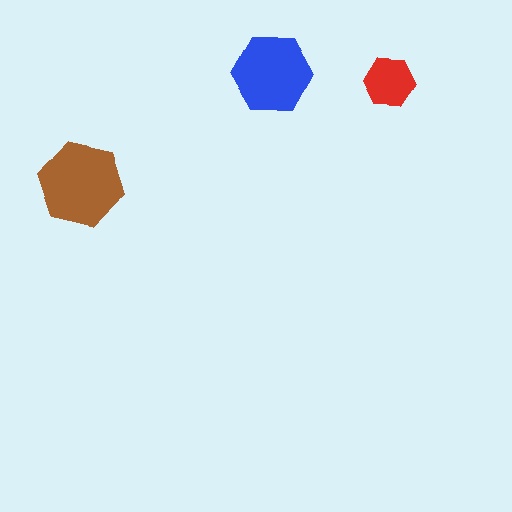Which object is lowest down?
The brown hexagon is bottommost.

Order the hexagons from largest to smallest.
the brown one, the blue one, the red one.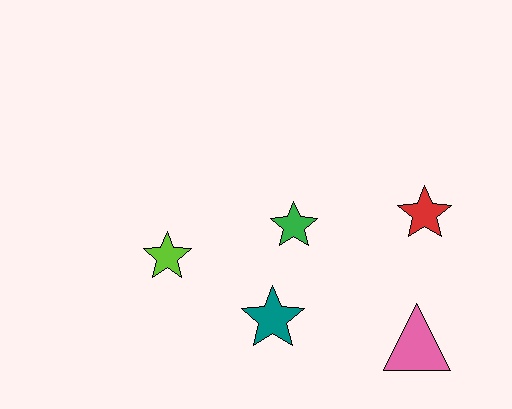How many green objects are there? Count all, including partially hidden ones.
There is 1 green object.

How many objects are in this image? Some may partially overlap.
There are 5 objects.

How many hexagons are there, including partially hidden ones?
There are no hexagons.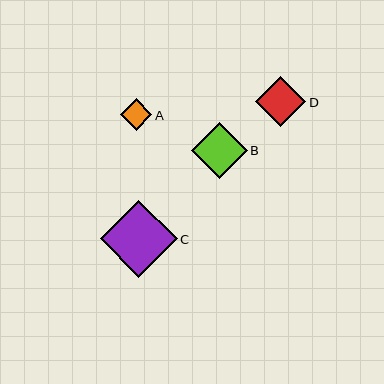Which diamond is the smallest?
Diamond A is the smallest with a size of approximately 32 pixels.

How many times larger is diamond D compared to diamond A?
Diamond D is approximately 1.6 times the size of diamond A.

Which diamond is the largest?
Diamond C is the largest with a size of approximately 77 pixels.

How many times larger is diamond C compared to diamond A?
Diamond C is approximately 2.4 times the size of diamond A.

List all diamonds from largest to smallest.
From largest to smallest: C, B, D, A.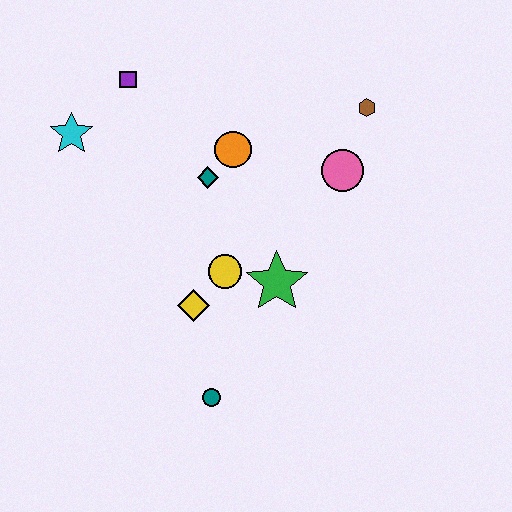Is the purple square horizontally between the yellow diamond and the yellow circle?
No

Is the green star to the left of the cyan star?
No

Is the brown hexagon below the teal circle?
No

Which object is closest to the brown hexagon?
The pink circle is closest to the brown hexagon.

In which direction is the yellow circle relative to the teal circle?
The yellow circle is above the teal circle.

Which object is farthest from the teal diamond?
The teal circle is farthest from the teal diamond.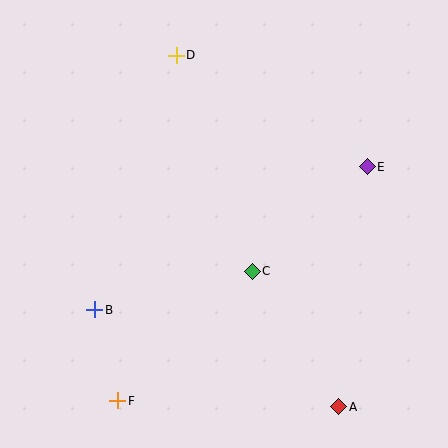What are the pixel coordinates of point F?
Point F is at (118, 401).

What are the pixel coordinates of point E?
Point E is at (367, 167).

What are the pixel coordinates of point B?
Point B is at (95, 310).